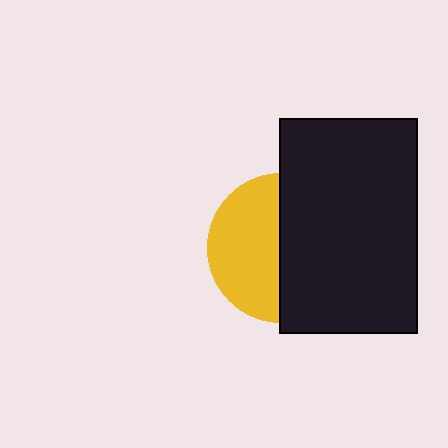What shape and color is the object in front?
The object in front is a black rectangle.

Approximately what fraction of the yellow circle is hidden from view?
Roughly 52% of the yellow circle is hidden behind the black rectangle.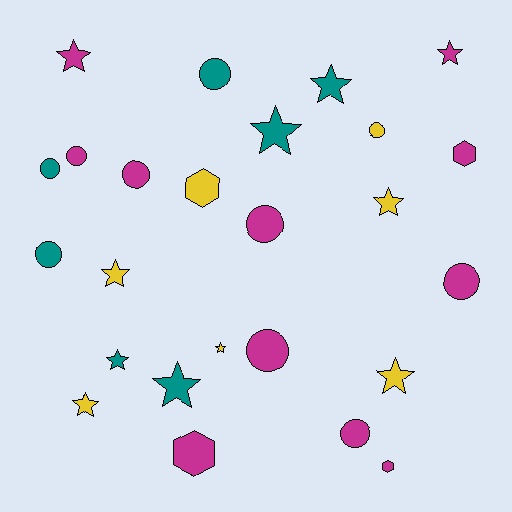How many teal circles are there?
There are 3 teal circles.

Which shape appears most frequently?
Star, with 11 objects.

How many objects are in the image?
There are 25 objects.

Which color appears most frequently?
Magenta, with 11 objects.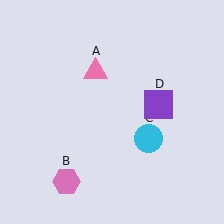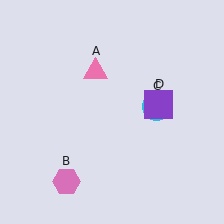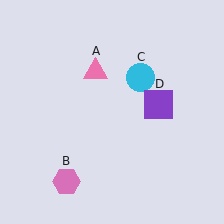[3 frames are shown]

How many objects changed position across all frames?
1 object changed position: cyan circle (object C).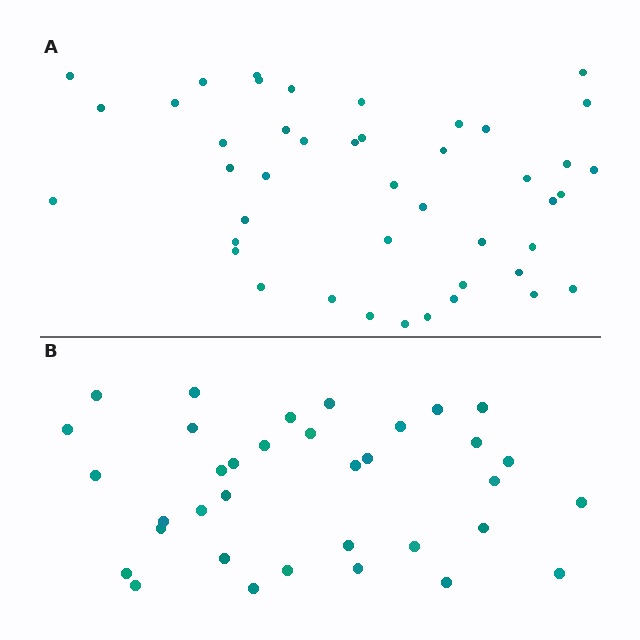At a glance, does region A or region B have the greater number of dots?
Region A (the top region) has more dots.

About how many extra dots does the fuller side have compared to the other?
Region A has roughly 8 or so more dots than region B.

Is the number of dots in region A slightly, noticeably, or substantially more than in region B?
Region A has noticeably more, but not dramatically so. The ratio is roughly 1.3 to 1.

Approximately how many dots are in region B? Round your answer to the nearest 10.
About 40 dots. (The exact count is 35, which rounds to 40.)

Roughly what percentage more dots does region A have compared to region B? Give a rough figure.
About 25% more.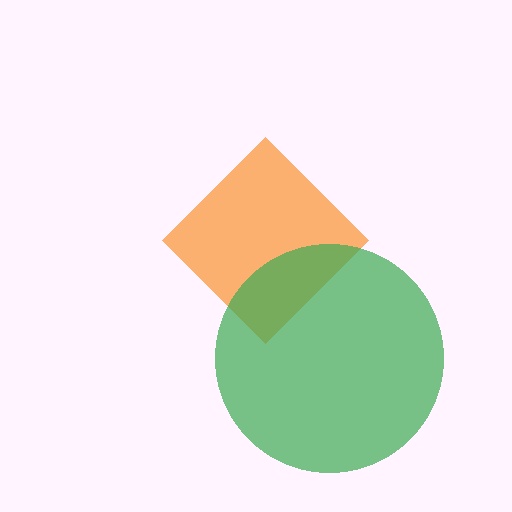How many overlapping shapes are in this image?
There are 2 overlapping shapes in the image.